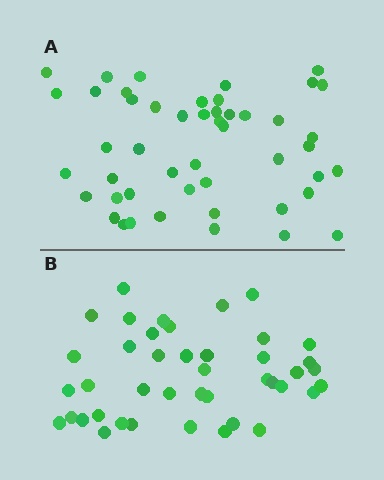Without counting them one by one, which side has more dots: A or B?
Region A (the top region) has more dots.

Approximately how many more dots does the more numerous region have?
Region A has about 6 more dots than region B.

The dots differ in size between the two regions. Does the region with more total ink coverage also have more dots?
No. Region B has more total ink coverage because its dots are larger, but region A actually contains more individual dots. Total area can be misleading — the number of items is what matters here.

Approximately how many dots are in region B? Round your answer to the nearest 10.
About 40 dots. (The exact count is 42, which rounds to 40.)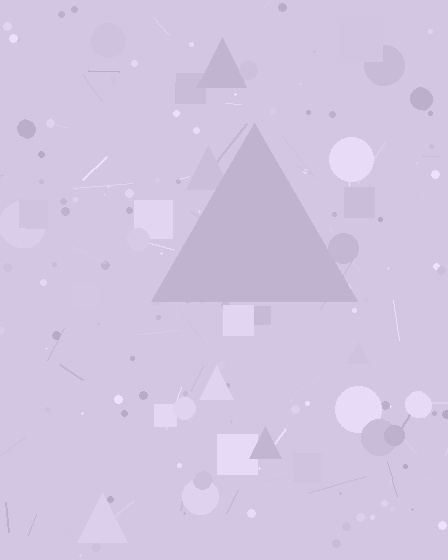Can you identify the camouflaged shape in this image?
The camouflaged shape is a triangle.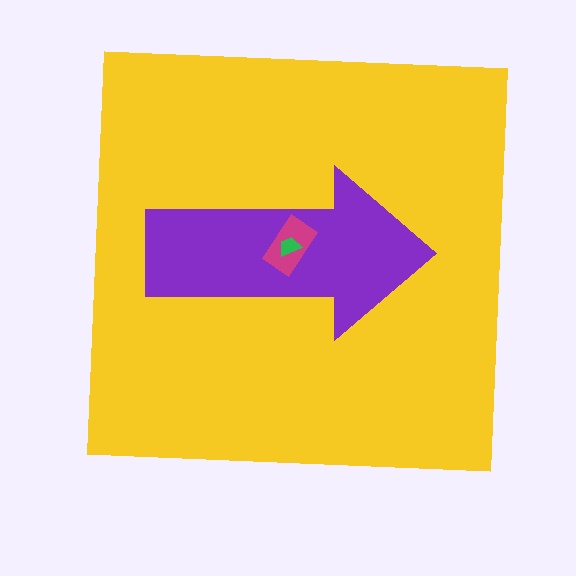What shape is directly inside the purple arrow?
The magenta rectangle.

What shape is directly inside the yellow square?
The purple arrow.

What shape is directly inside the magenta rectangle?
The green trapezoid.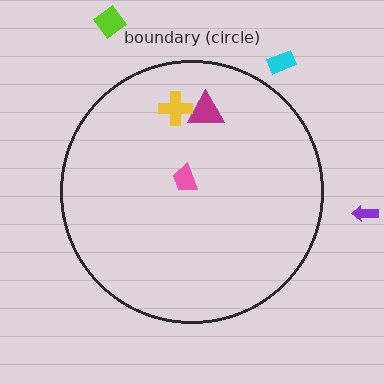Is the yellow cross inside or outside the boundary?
Inside.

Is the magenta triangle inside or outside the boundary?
Inside.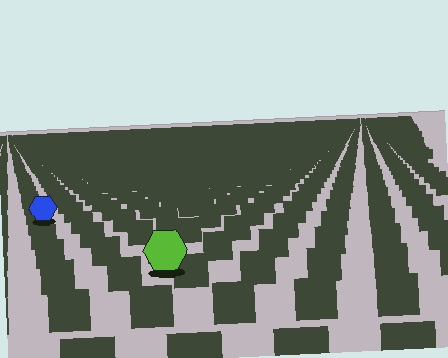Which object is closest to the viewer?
The lime hexagon is closest. The texture marks near it are larger and more spread out.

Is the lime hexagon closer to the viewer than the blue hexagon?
Yes. The lime hexagon is closer — you can tell from the texture gradient: the ground texture is coarser near it.